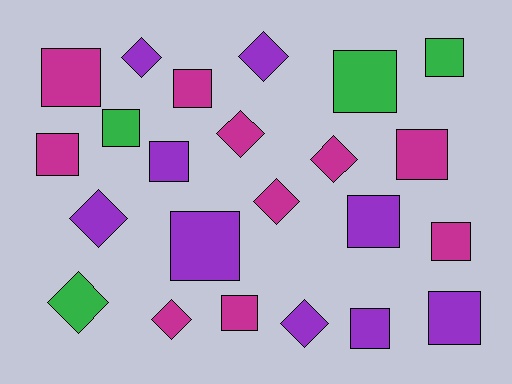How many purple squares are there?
There are 5 purple squares.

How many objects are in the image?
There are 23 objects.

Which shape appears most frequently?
Square, with 14 objects.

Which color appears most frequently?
Magenta, with 10 objects.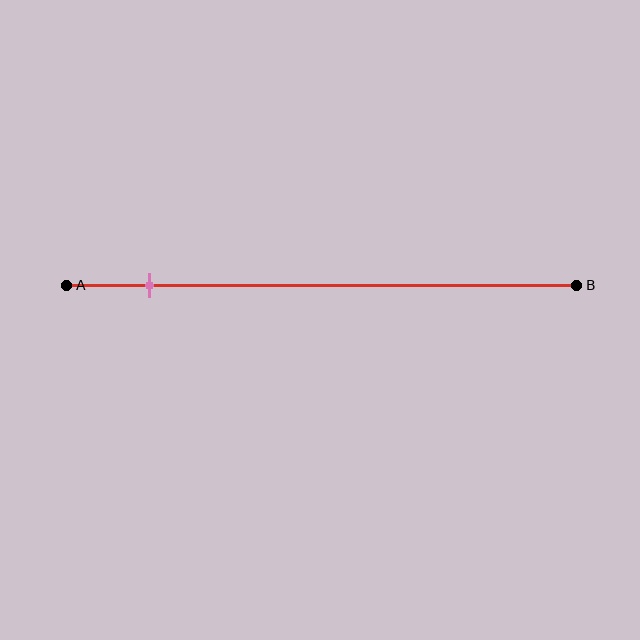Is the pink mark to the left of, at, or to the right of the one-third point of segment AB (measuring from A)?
The pink mark is to the left of the one-third point of segment AB.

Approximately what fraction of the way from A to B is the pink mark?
The pink mark is approximately 15% of the way from A to B.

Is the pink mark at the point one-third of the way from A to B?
No, the mark is at about 15% from A, not at the 33% one-third point.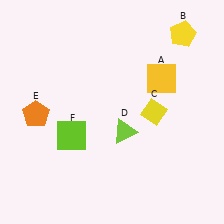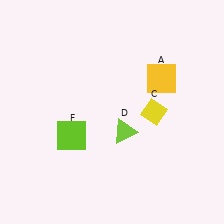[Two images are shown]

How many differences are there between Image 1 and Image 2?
There are 2 differences between the two images.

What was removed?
The yellow pentagon (B), the orange pentagon (E) were removed in Image 2.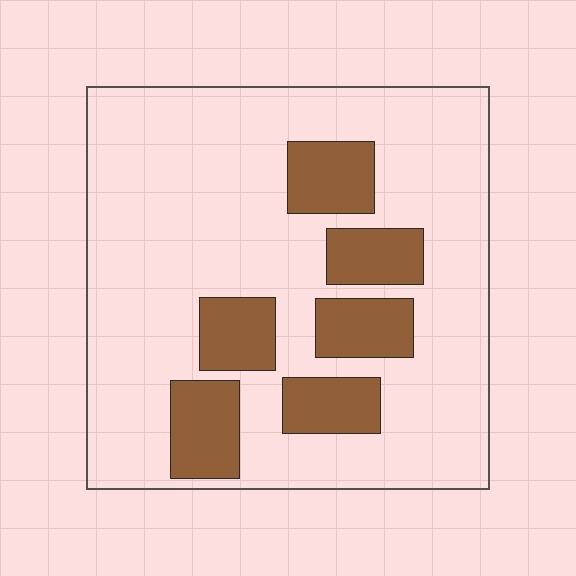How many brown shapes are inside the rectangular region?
6.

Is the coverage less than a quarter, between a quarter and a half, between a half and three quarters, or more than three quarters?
Less than a quarter.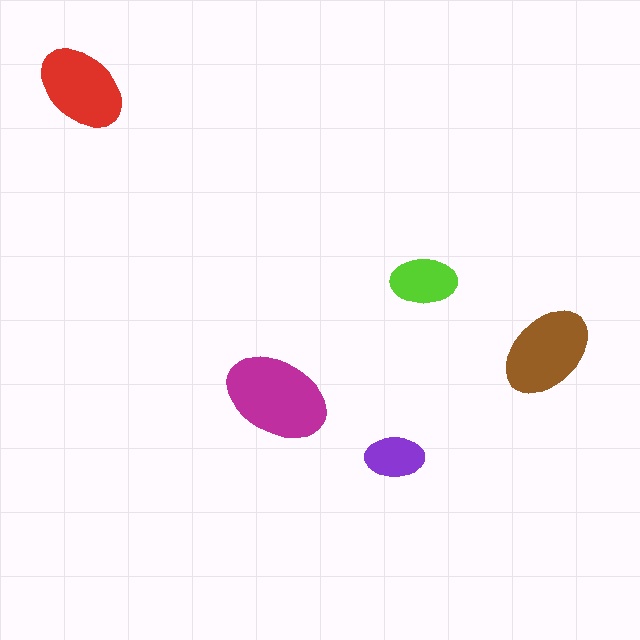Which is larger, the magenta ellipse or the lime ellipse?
The magenta one.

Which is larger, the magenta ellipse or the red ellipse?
The magenta one.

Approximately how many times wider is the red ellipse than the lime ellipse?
About 1.5 times wider.